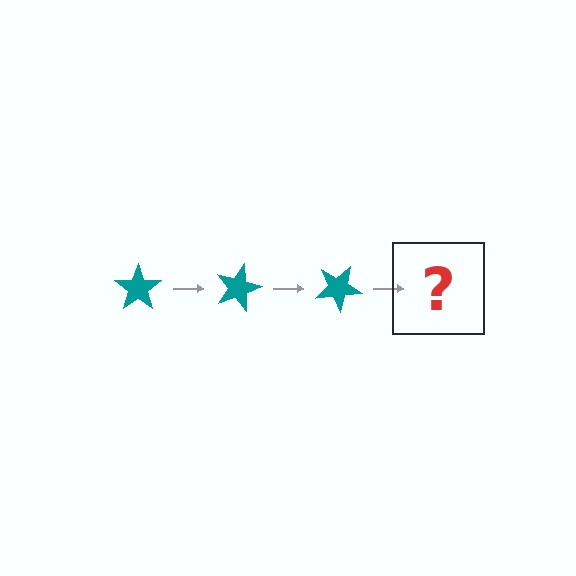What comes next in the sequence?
The next element should be a teal star rotated 45 degrees.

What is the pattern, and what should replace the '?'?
The pattern is that the star rotates 15 degrees each step. The '?' should be a teal star rotated 45 degrees.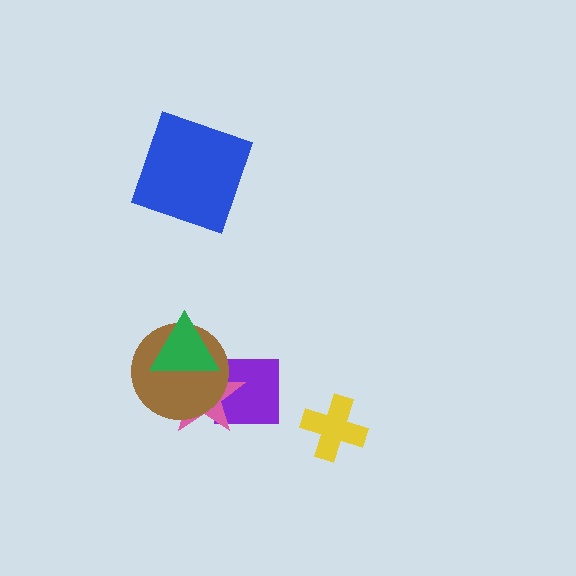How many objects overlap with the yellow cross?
0 objects overlap with the yellow cross.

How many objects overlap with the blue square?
0 objects overlap with the blue square.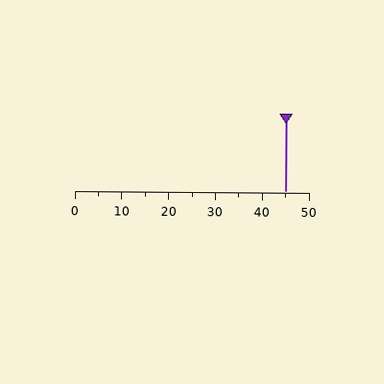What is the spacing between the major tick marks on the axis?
The major ticks are spaced 10 apart.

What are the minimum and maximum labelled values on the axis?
The axis runs from 0 to 50.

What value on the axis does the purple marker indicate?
The marker indicates approximately 45.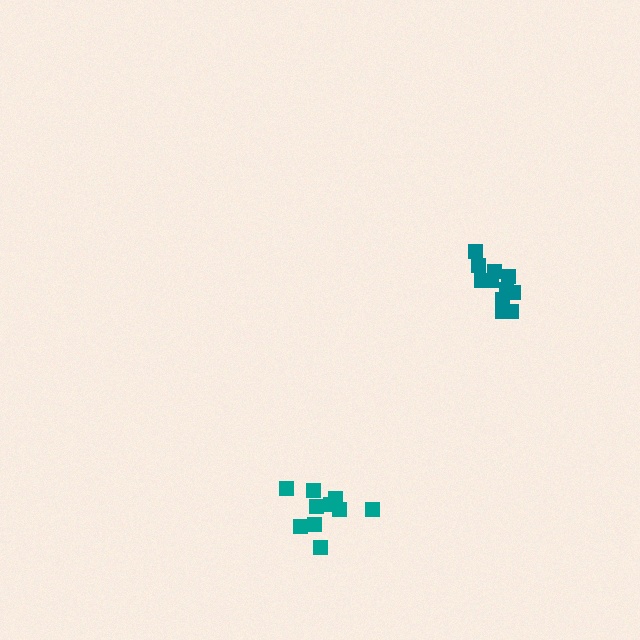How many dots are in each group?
Group 1: 10 dots, Group 2: 11 dots (21 total).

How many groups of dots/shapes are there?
There are 2 groups.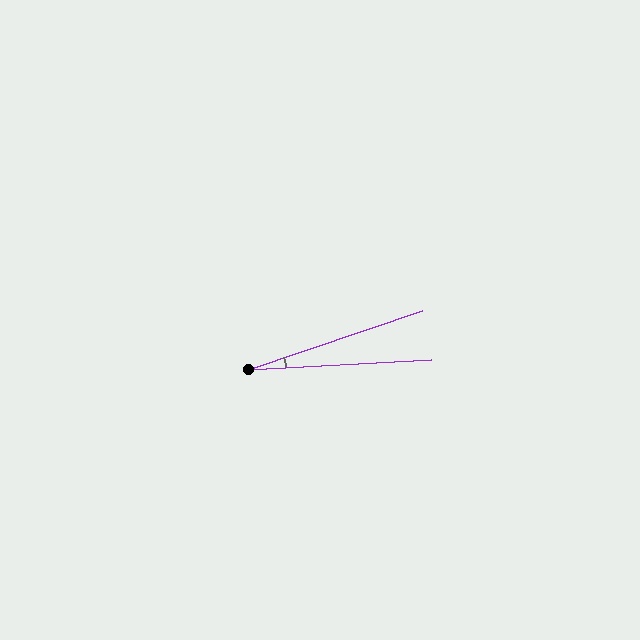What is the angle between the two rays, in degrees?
Approximately 16 degrees.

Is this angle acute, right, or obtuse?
It is acute.